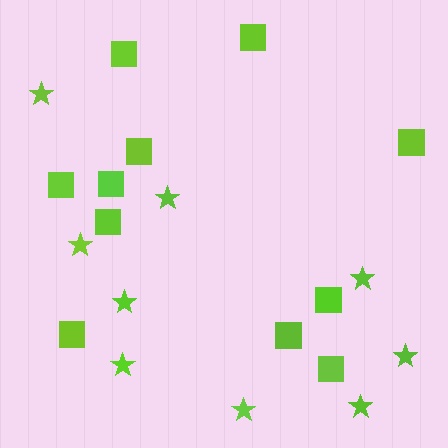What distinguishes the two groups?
There are 2 groups: one group of squares (11) and one group of stars (9).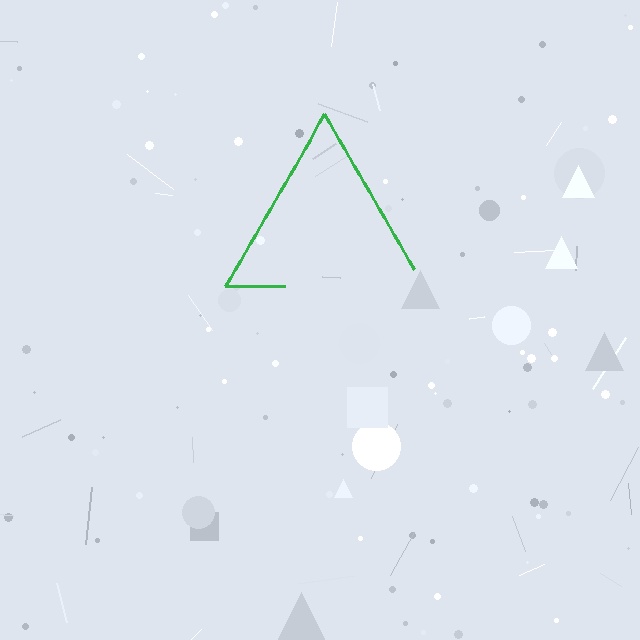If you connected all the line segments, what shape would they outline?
They would outline a triangle.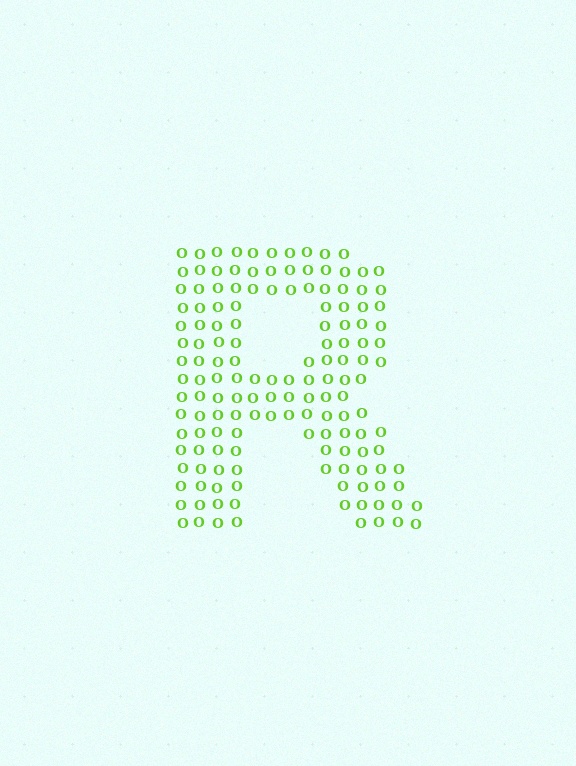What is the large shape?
The large shape is the letter R.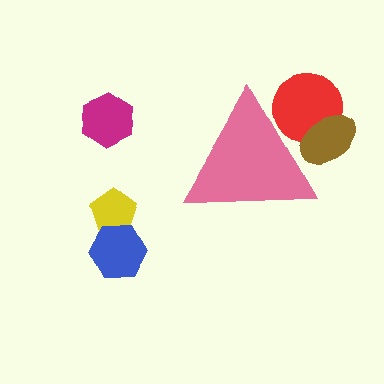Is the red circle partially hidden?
Yes, the red circle is partially hidden behind the pink triangle.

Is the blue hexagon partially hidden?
No, the blue hexagon is fully visible.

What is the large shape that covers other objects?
A pink triangle.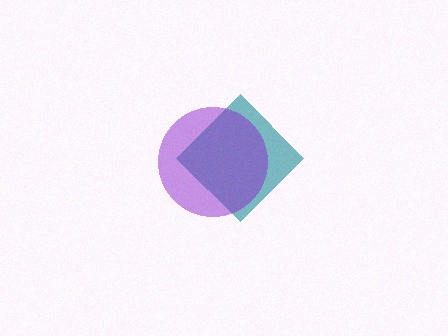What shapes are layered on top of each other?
The layered shapes are: a teal diamond, a purple circle.